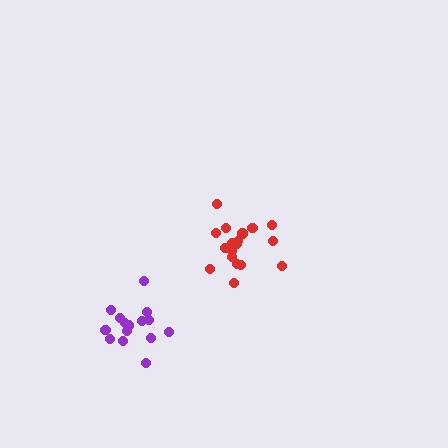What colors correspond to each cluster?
The clusters are colored: purple, red.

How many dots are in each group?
Group 1: 15 dots, Group 2: 19 dots (34 total).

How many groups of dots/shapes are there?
There are 2 groups.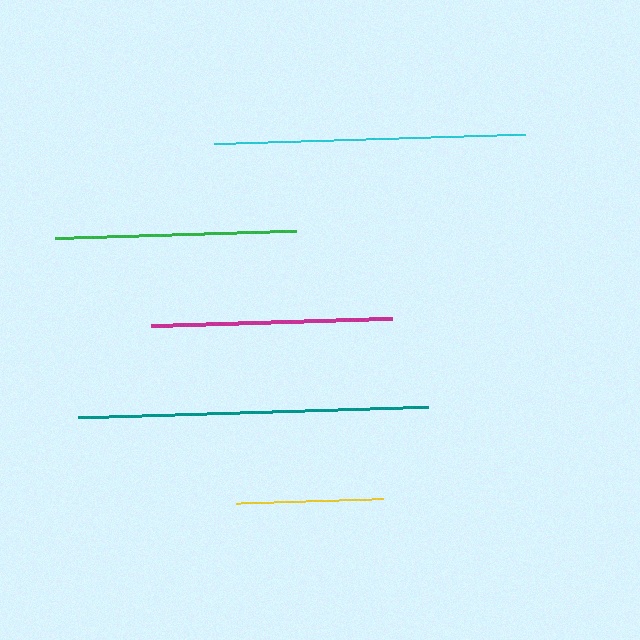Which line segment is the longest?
The teal line is the longest at approximately 350 pixels.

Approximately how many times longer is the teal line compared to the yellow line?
The teal line is approximately 2.4 times the length of the yellow line.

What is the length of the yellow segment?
The yellow segment is approximately 148 pixels long.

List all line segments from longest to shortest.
From longest to shortest: teal, cyan, magenta, green, yellow.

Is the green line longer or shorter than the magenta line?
The magenta line is longer than the green line.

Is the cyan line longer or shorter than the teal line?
The teal line is longer than the cyan line.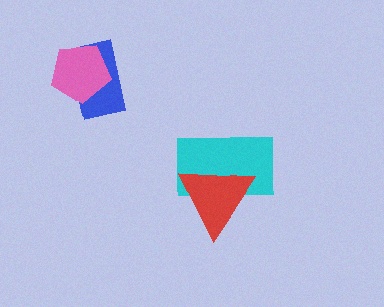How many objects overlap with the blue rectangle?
1 object overlaps with the blue rectangle.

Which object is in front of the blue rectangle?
The pink pentagon is in front of the blue rectangle.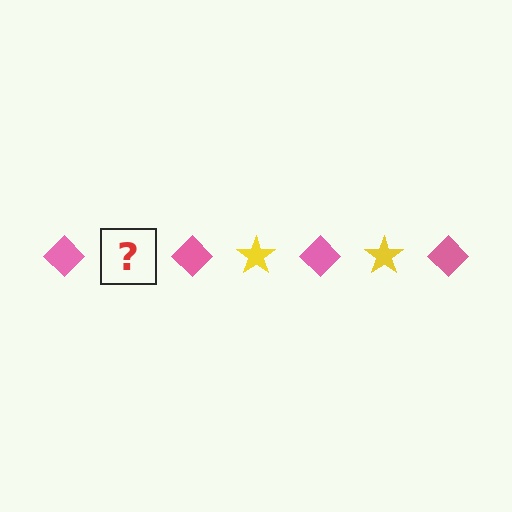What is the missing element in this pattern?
The missing element is a yellow star.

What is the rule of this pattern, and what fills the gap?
The rule is that the pattern alternates between pink diamond and yellow star. The gap should be filled with a yellow star.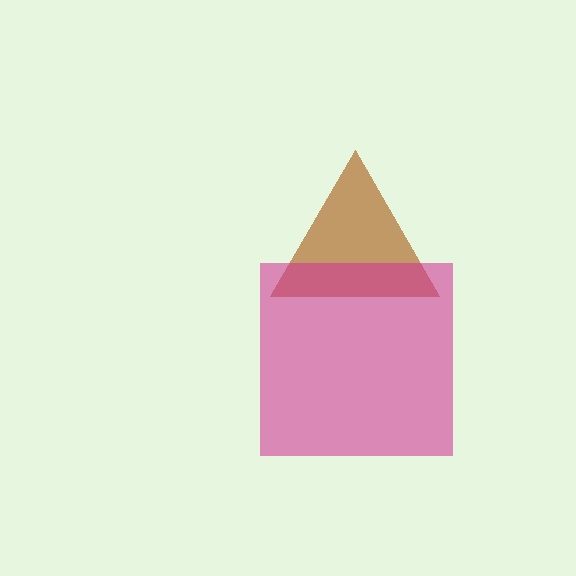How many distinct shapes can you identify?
There are 2 distinct shapes: a brown triangle, a magenta square.